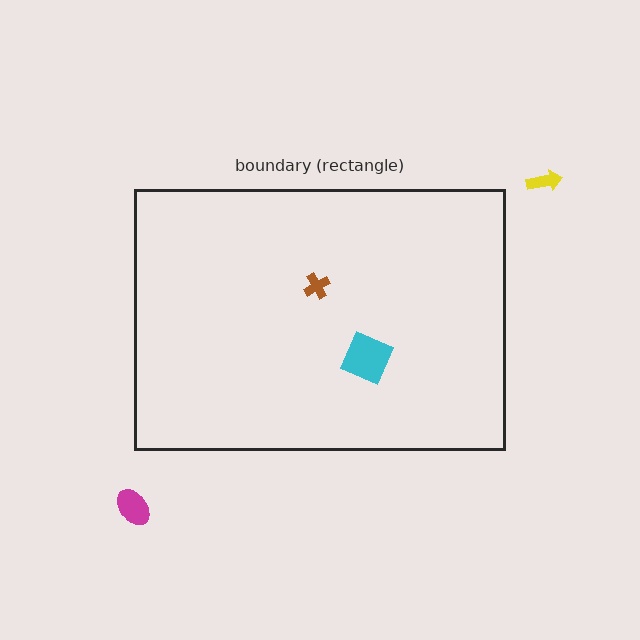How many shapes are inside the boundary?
2 inside, 2 outside.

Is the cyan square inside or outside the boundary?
Inside.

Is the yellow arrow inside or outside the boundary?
Outside.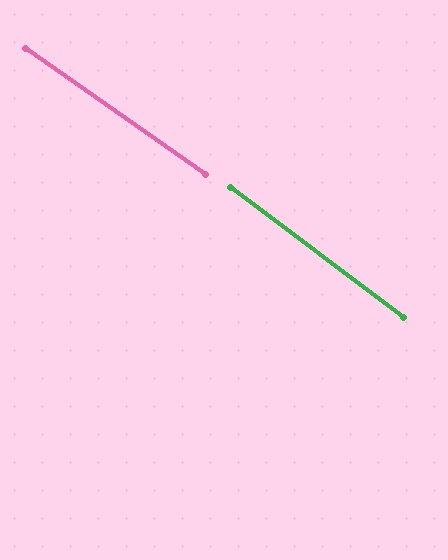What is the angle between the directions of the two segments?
Approximately 2 degrees.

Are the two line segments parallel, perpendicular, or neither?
Parallel — their directions differ by only 1.5°.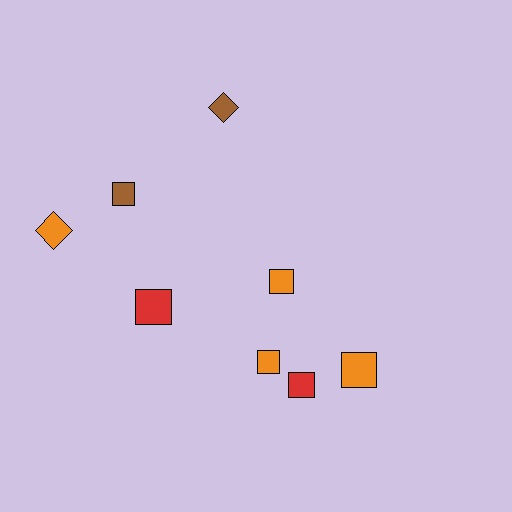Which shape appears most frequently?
Square, with 6 objects.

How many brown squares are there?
There is 1 brown square.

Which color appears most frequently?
Orange, with 4 objects.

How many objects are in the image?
There are 8 objects.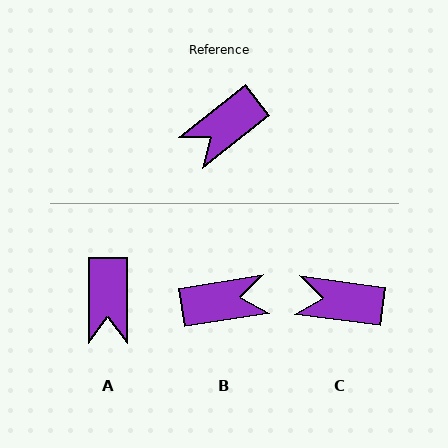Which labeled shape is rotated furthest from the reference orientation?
B, about 151 degrees away.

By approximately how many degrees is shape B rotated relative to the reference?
Approximately 151 degrees counter-clockwise.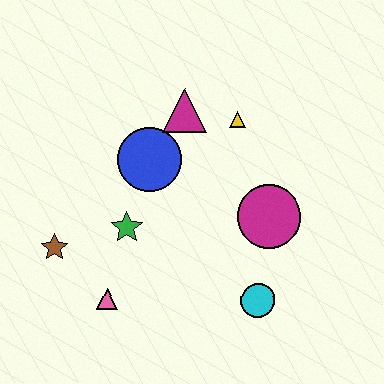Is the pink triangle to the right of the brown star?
Yes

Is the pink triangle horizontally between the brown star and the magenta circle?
Yes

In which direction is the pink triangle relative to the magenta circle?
The pink triangle is to the left of the magenta circle.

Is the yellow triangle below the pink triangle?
No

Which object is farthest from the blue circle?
The cyan circle is farthest from the blue circle.